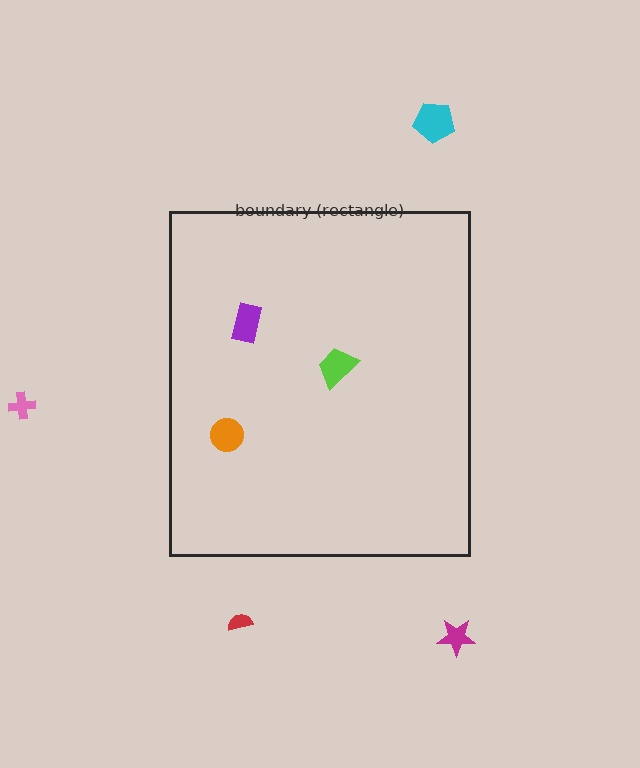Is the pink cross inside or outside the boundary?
Outside.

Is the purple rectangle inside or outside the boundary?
Inside.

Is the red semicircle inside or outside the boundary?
Outside.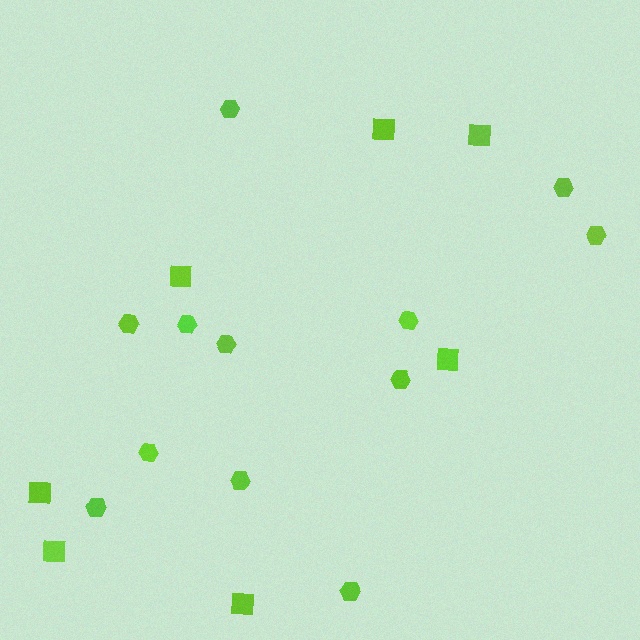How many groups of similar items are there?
There are 2 groups: one group of hexagons (12) and one group of squares (7).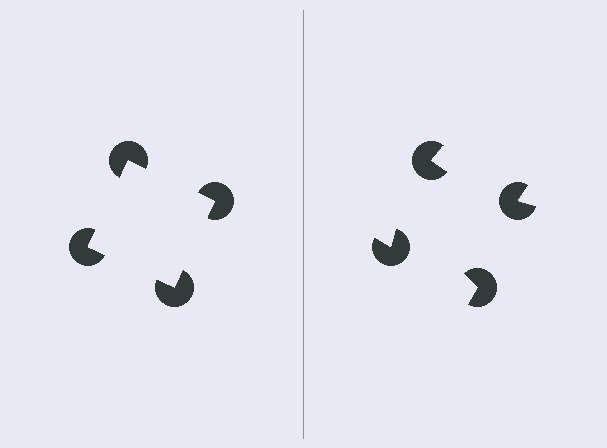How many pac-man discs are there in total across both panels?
8 — 4 on each side.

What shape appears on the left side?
An illusory square.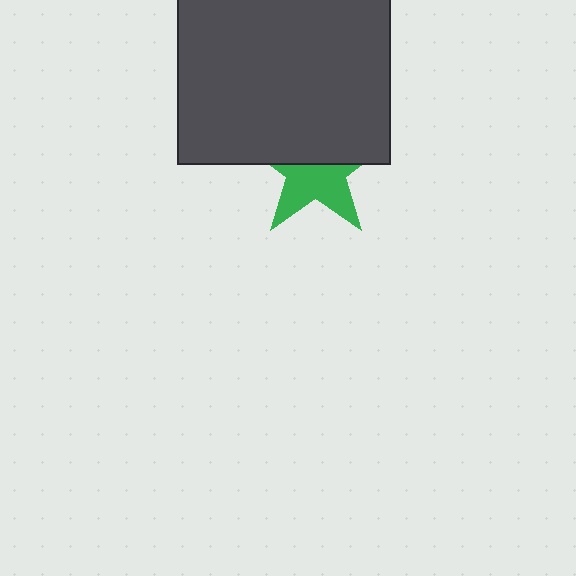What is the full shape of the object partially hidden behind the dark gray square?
The partially hidden object is a green star.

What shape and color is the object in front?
The object in front is a dark gray square.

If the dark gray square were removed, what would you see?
You would see the complete green star.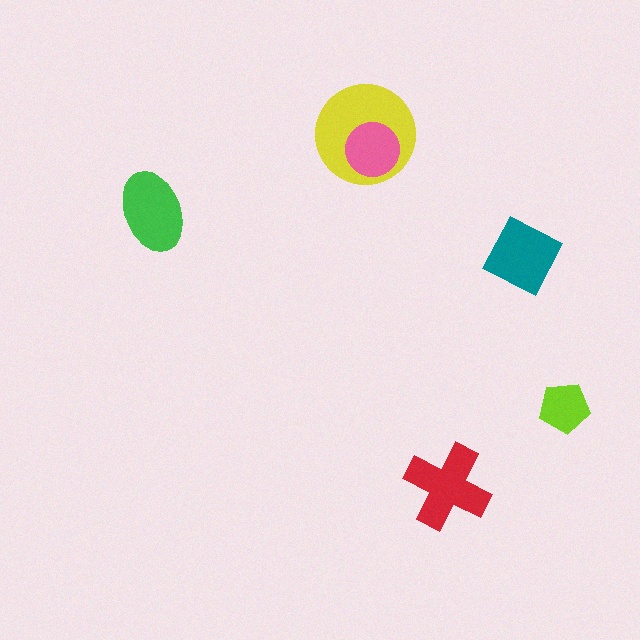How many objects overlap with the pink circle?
1 object overlaps with the pink circle.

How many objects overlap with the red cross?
0 objects overlap with the red cross.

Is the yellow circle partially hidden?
Yes, it is partially covered by another shape.